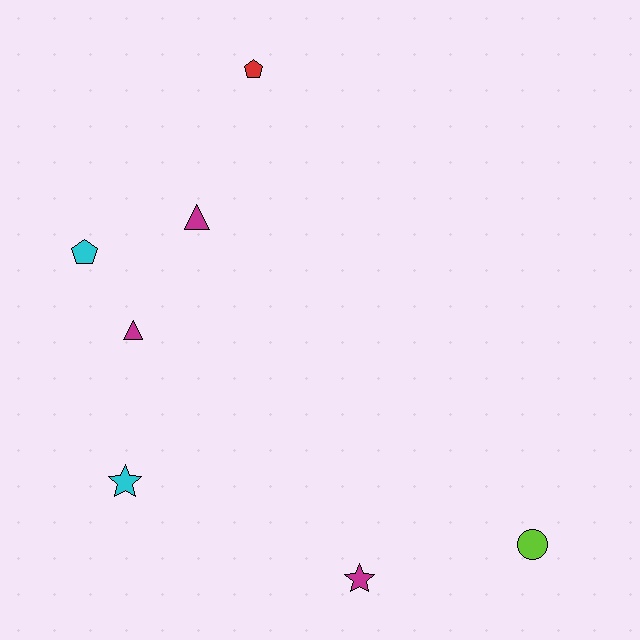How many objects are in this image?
There are 7 objects.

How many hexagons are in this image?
There are no hexagons.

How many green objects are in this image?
There are no green objects.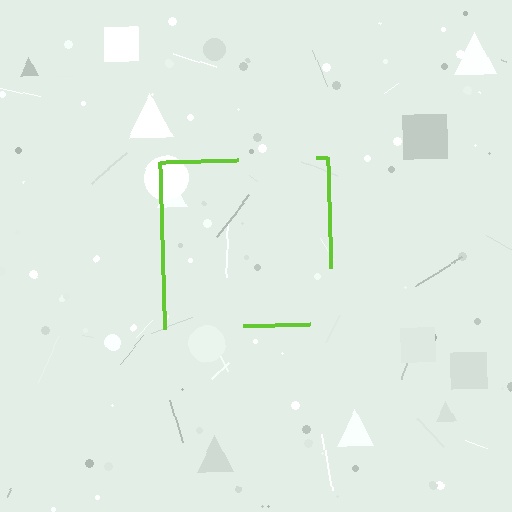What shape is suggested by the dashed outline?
The dashed outline suggests a square.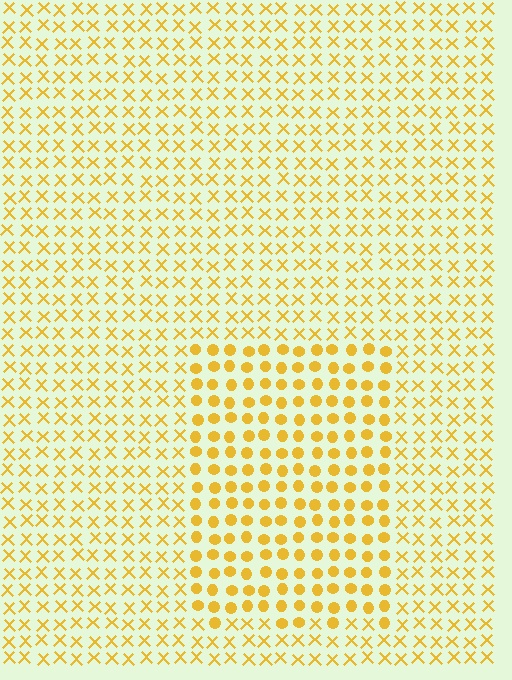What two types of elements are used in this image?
The image uses circles inside the rectangle region and X marks outside it.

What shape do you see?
I see a rectangle.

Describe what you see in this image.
The image is filled with small yellow elements arranged in a uniform grid. A rectangle-shaped region contains circles, while the surrounding area contains X marks. The boundary is defined purely by the change in element shape.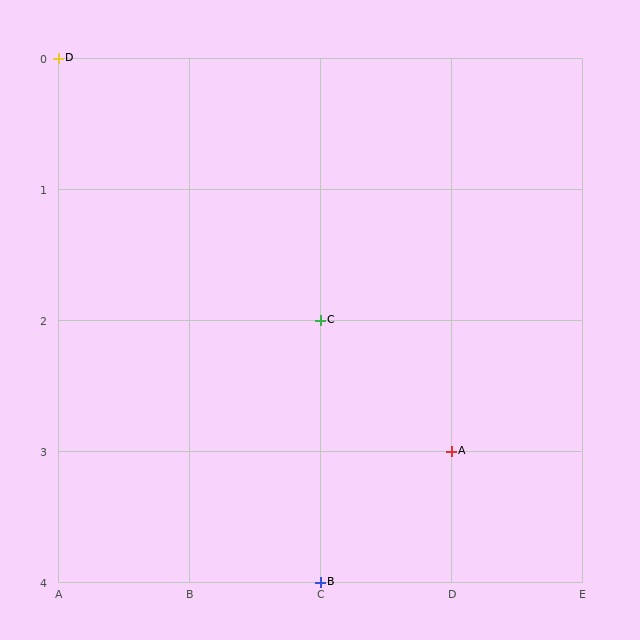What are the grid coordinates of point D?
Point D is at grid coordinates (A, 0).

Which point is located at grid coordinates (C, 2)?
Point C is at (C, 2).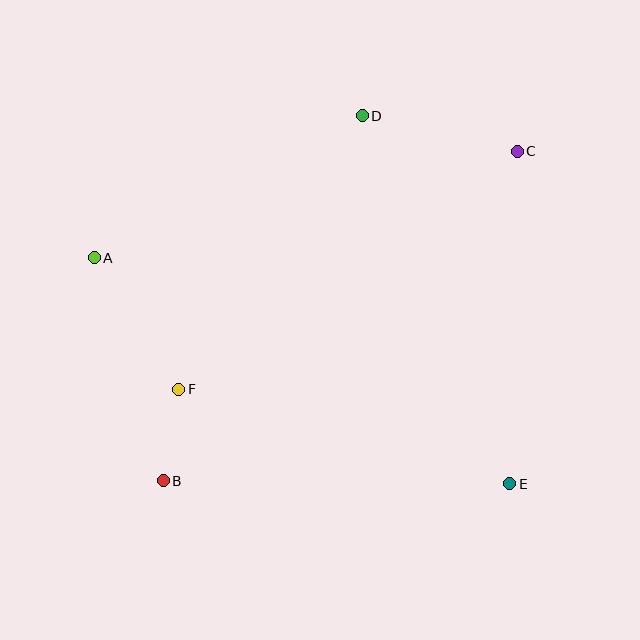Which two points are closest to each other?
Points B and F are closest to each other.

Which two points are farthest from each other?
Points B and C are farthest from each other.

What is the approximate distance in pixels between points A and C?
The distance between A and C is approximately 436 pixels.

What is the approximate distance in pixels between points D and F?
The distance between D and F is approximately 329 pixels.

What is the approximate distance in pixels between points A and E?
The distance between A and E is approximately 473 pixels.